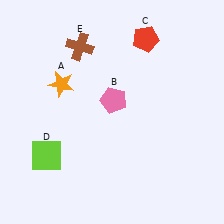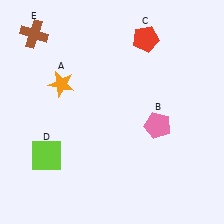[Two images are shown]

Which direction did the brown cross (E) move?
The brown cross (E) moved left.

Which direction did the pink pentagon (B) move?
The pink pentagon (B) moved right.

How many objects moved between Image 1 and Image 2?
2 objects moved between the two images.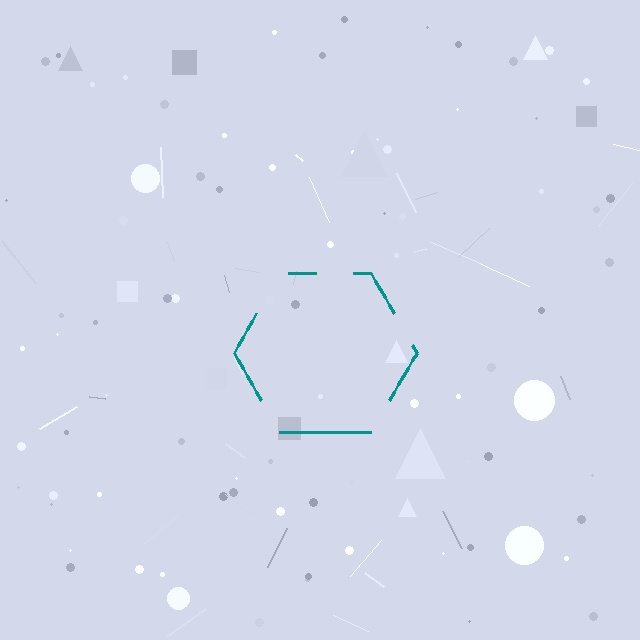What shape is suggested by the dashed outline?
The dashed outline suggests a hexagon.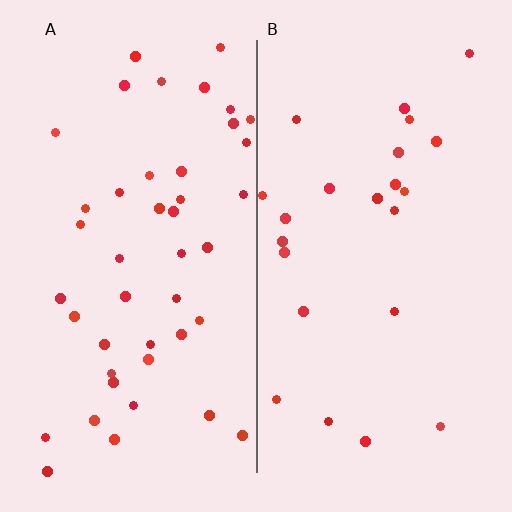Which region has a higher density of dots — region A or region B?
A (the left).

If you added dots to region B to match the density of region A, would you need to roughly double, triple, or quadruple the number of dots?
Approximately double.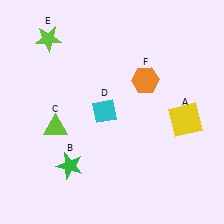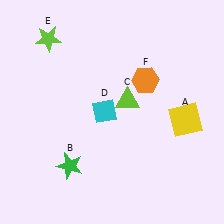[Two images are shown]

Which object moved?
The lime triangle (C) moved right.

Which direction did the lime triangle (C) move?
The lime triangle (C) moved right.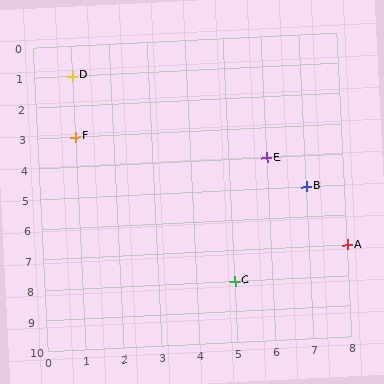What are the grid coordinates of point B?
Point B is at grid coordinates (7, 5).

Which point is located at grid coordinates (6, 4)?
Point E is at (6, 4).